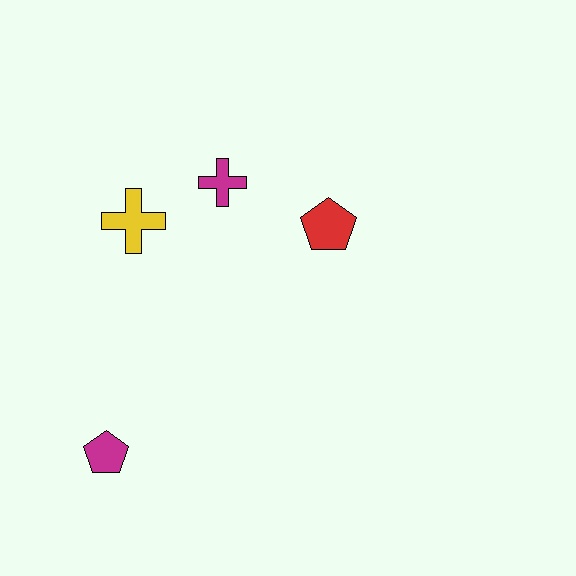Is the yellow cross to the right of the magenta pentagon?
Yes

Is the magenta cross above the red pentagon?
Yes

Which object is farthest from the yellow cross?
The magenta pentagon is farthest from the yellow cross.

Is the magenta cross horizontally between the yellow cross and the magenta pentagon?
No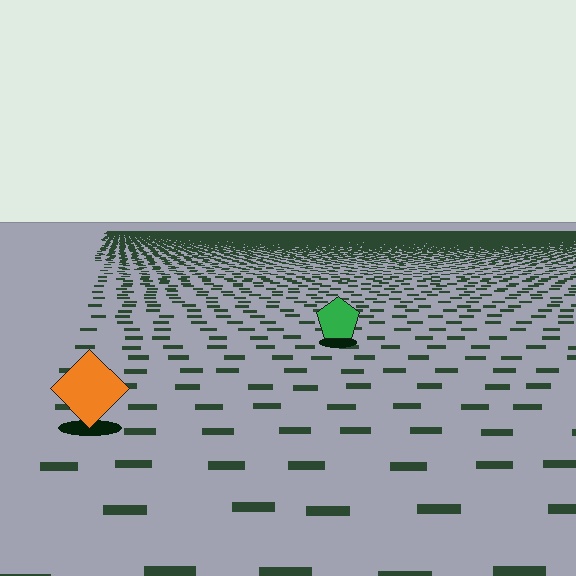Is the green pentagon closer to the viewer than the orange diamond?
No. The orange diamond is closer — you can tell from the texture gradient: the ground texture is coarser near it.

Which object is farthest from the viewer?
The green pentagon is farthest from the viewer. It appears smaller and the ground texture around it is denser.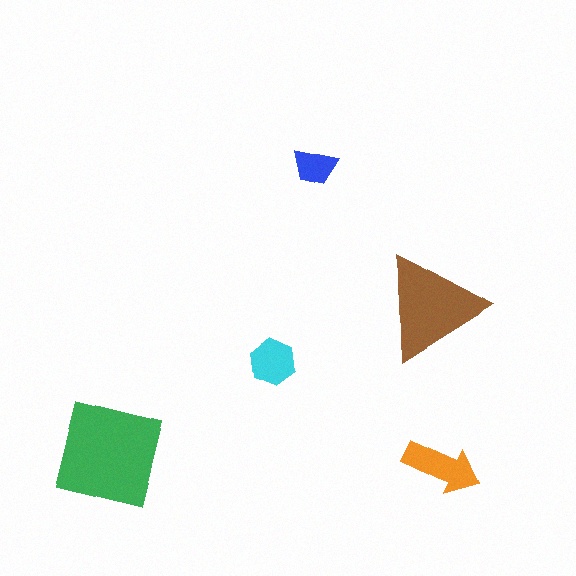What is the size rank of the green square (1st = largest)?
1st.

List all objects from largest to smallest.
The green square, the brown triangle, the orange arrow, the cyan hexagon, the blue trapezoid.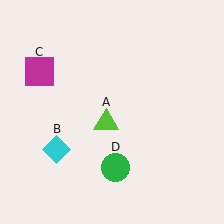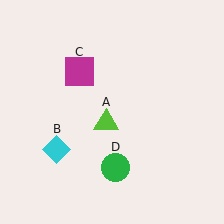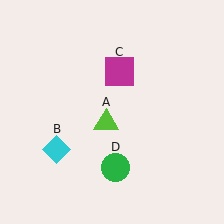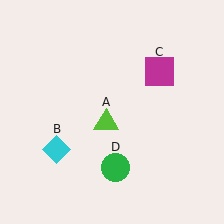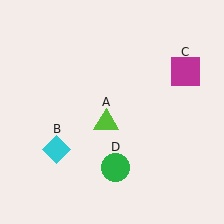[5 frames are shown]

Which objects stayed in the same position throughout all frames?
Lime triangle (object A) and cyan diamond (object B) and green circle (object D) remained stationary.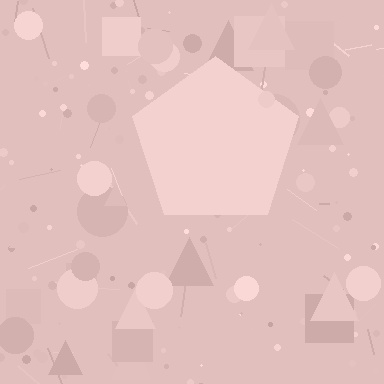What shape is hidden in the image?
A pentagon is hidden in the image.